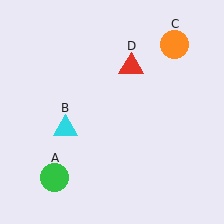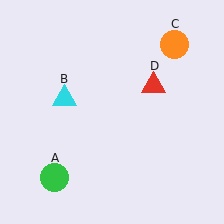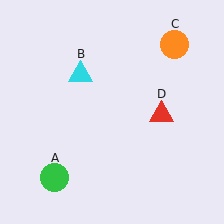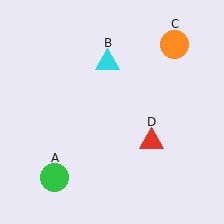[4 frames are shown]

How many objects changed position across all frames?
2 objects changed position: cyan triangle (object B), red triangle (object D).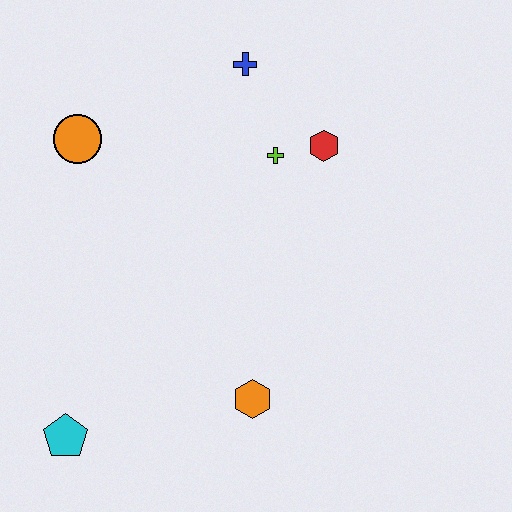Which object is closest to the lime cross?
The red hexagon is closest to the lime cross.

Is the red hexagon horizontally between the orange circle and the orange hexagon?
No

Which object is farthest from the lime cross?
The cyan pentagon is farthest from the lime cross.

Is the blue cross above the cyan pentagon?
Yes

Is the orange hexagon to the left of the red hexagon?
Yes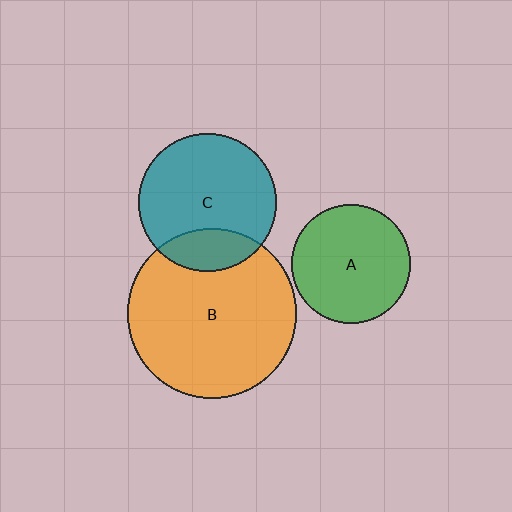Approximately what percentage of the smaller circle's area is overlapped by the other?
Approximately 20%.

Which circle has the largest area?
Circle B (orange).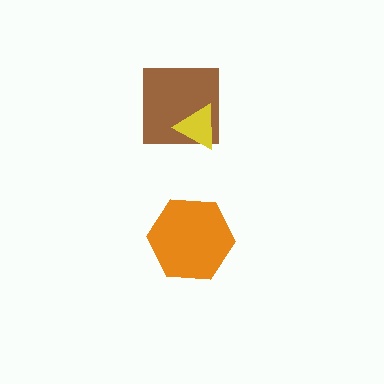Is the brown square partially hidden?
Yes, it is partially covered by another shape.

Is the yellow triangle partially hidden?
No, no other shape covers it.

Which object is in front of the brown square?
The yellow triangle is in front of the brown square.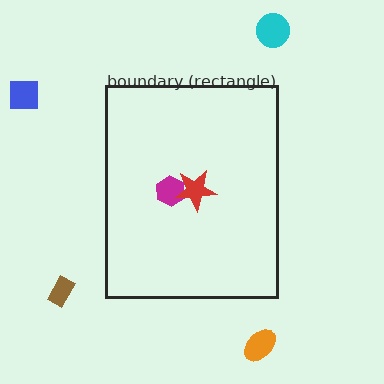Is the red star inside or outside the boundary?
Inside.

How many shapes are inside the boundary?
2 inside, 4 outside.